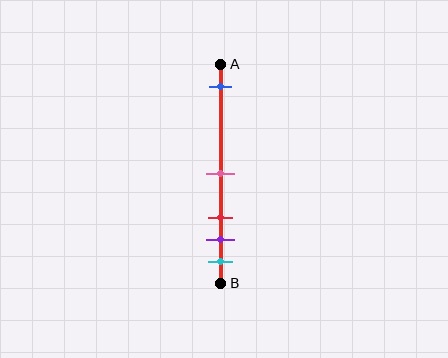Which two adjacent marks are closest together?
The purple and cyan marks are the closest adjacent pair.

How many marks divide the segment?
There are 5 marks dividing the segment.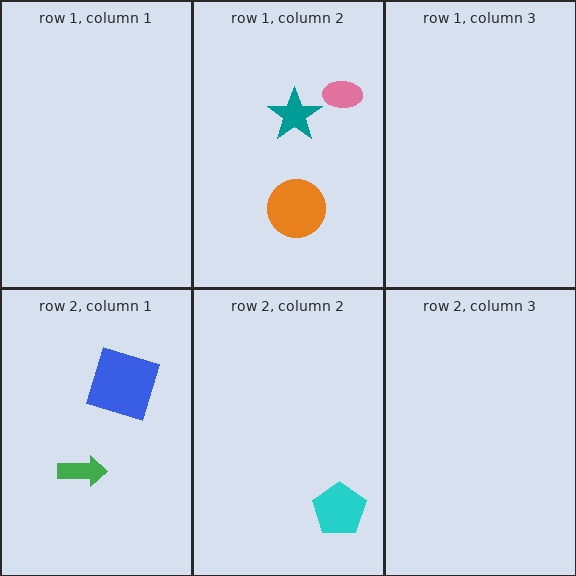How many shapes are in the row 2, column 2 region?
1.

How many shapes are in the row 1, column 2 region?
3.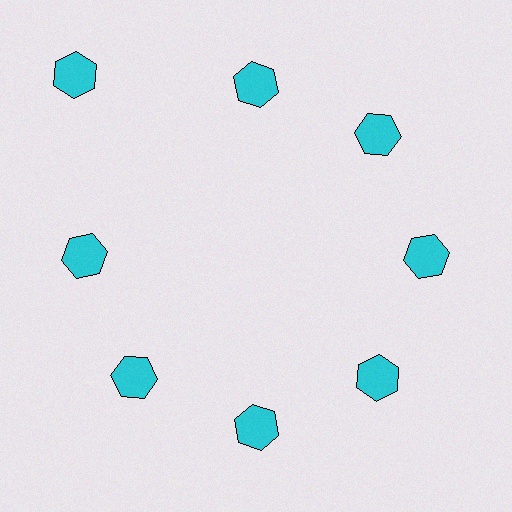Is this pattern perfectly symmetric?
No. The 8 cyan hexagons are arranged in a ring, but one element near the 10 o'clock position is pushed outward from the center, breaking the 8-fold rotational symmetry.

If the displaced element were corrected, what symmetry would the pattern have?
It would have 8-fold rotational symmetry — the pattern would map onto itself every 45 degrees.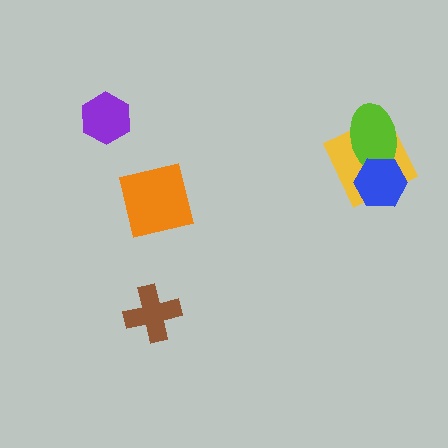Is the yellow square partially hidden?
Yes, it is partially covered by another shape.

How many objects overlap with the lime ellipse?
2 objects overlap with the lime ellipse.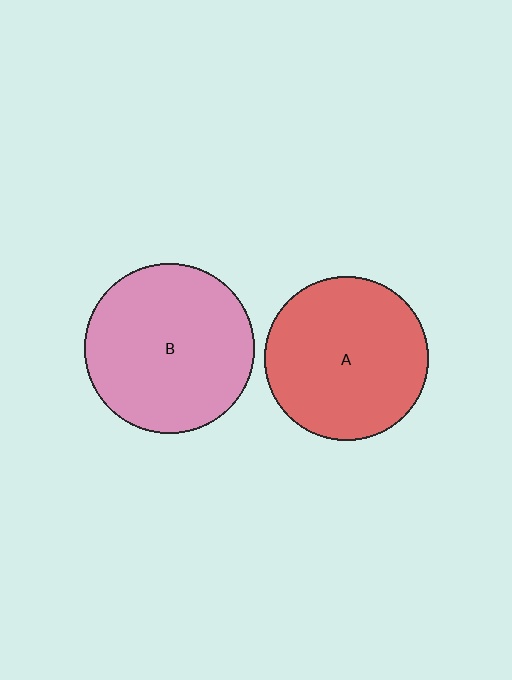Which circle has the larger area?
Circle B (pink).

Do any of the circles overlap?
No, none of the circles overlap.